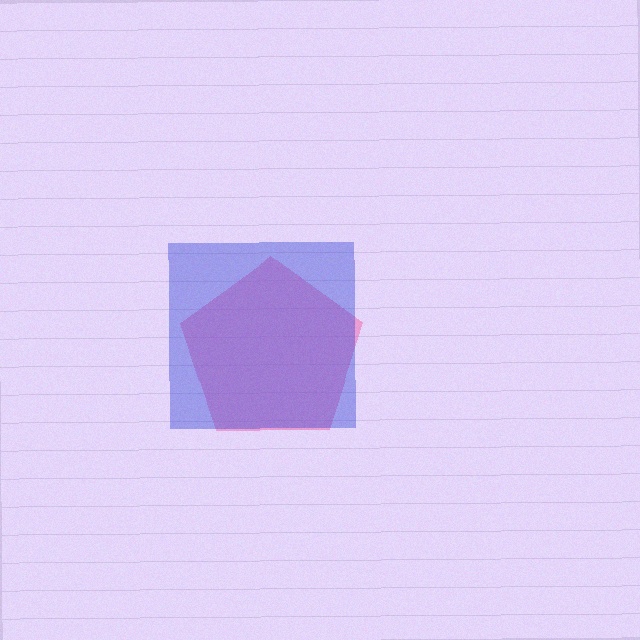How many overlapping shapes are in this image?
There are 2 overlapping shapes in the image.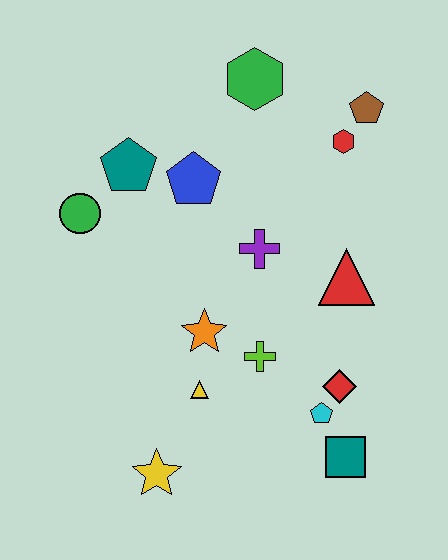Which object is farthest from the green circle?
The teal square is farthest from the green circle.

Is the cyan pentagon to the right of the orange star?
Yes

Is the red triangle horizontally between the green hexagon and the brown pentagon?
Yes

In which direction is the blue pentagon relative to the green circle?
The blue pentagon is to the right of the green circle.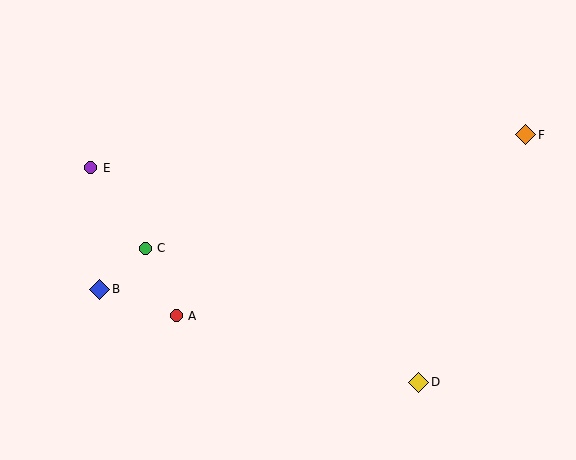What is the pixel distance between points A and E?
The distance between A and E is 171 pixels.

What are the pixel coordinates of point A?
Point A is at (176, 316).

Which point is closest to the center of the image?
Point A at (176, 316) is closest to the center.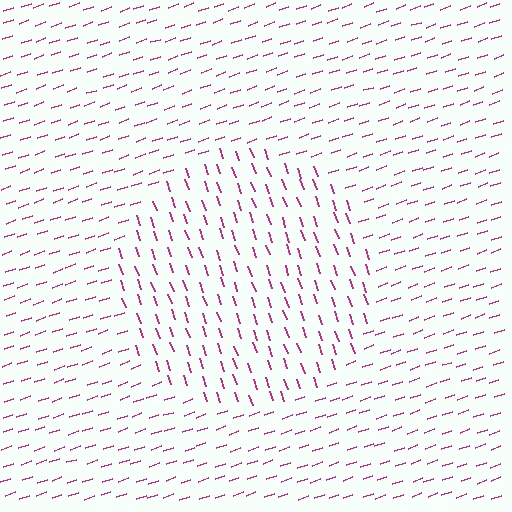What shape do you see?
I see a circle.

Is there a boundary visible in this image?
Yes, there is a texture boundary formed by a change in line orientation.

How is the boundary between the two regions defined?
The boundary is defined purely by a change in line orientation (approximately 90 degrees difference). All lines are the same color and thickness.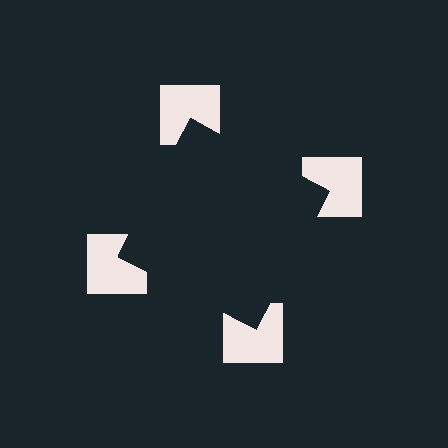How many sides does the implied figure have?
4 sides.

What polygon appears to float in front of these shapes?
An illusory square — its edges are inferred from the aligned wedge cuts in the notched squares, not physically drawn.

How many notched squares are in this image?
There are 4 — one at each vertex of the illusory square.